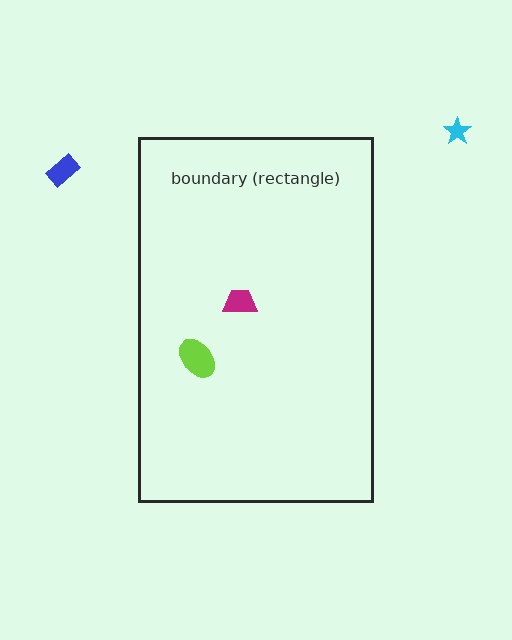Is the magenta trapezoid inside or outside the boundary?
Inside.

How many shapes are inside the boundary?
2 inside, 2 outside.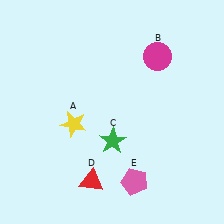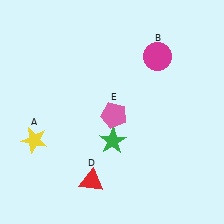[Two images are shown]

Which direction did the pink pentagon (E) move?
The pink pentagon (E) moved up.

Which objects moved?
The objects that moved are: the yellow star (A), the pink pentagon (E).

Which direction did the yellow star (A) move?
The yellow star (A) moved left.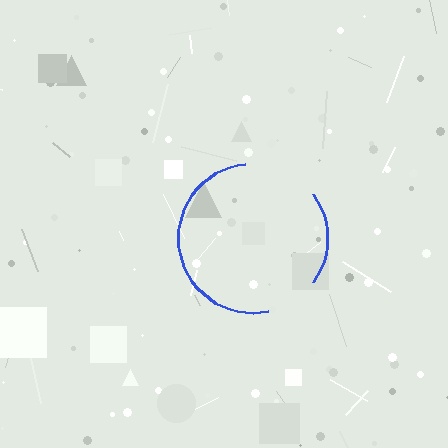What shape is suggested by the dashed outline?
The dashed outline suggests a circle.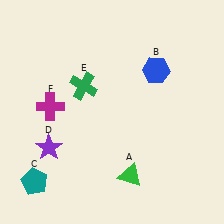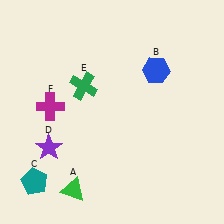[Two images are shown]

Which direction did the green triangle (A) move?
The green triangle (A) moved left.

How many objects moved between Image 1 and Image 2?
1 object moved between the two images.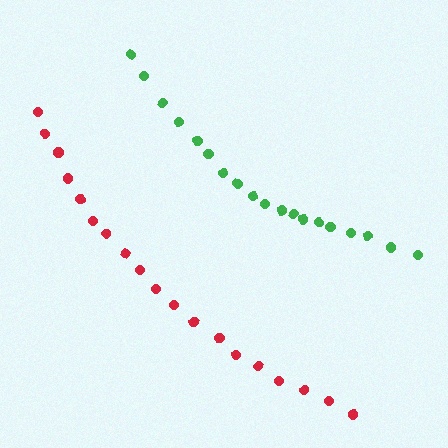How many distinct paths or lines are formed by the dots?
There are 2 distinct paths.